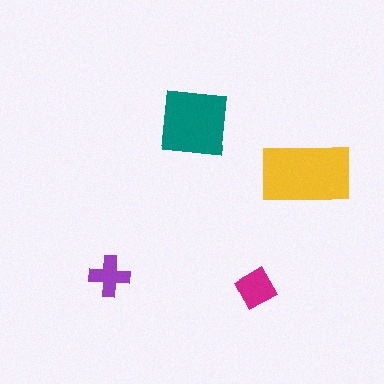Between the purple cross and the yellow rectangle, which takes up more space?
The yellow rectangle.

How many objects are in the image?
There are 4 objects in the image.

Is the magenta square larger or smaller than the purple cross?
Larger.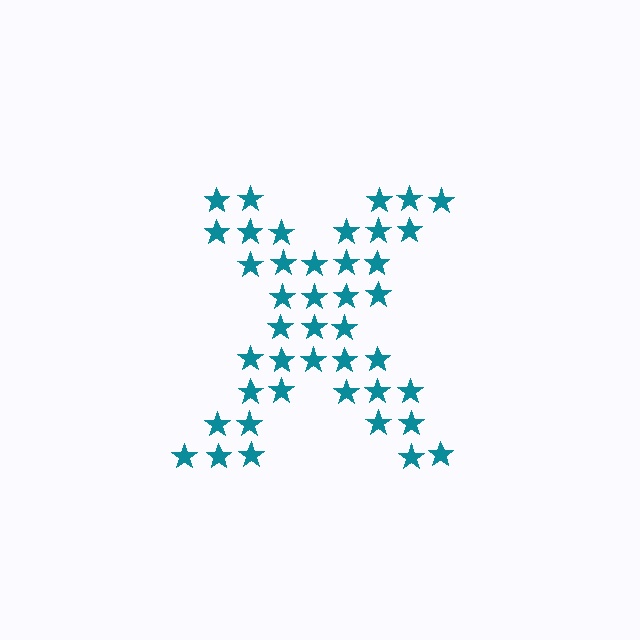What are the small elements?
The small elements are stars.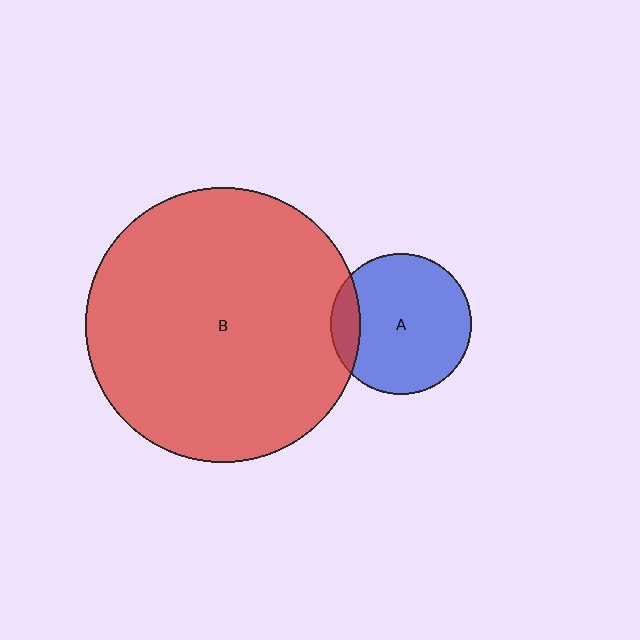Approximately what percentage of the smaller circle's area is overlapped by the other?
Approximately 15%.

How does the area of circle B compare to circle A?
Approximately 3.8 times.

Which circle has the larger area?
Circle B (red).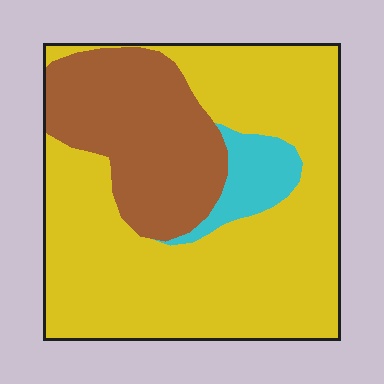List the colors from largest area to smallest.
From largest to smallest: yellow, brown, cyan.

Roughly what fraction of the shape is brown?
Brown covers about 25% of the shape.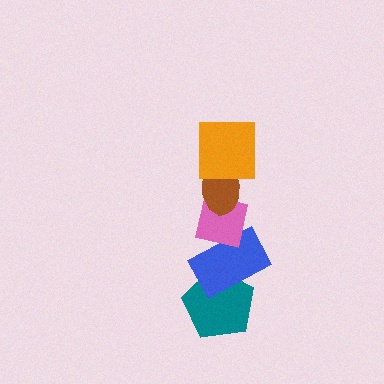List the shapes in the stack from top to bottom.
From top to bottom: the orange square, the brown ellipse, the pink square, the blue rectangle, the teal pentagon.